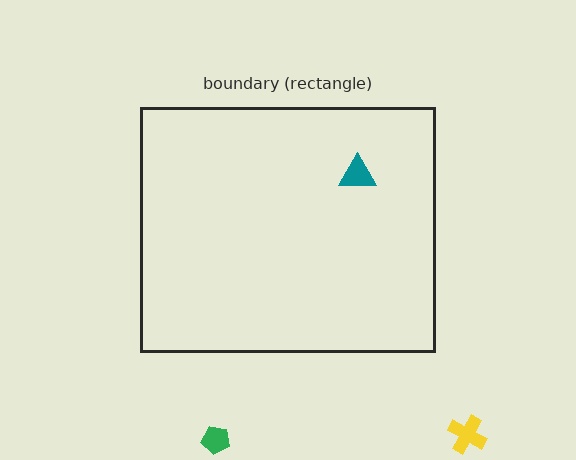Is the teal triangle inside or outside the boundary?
Inside.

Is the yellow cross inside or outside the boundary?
Outside.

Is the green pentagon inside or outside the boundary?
Outside.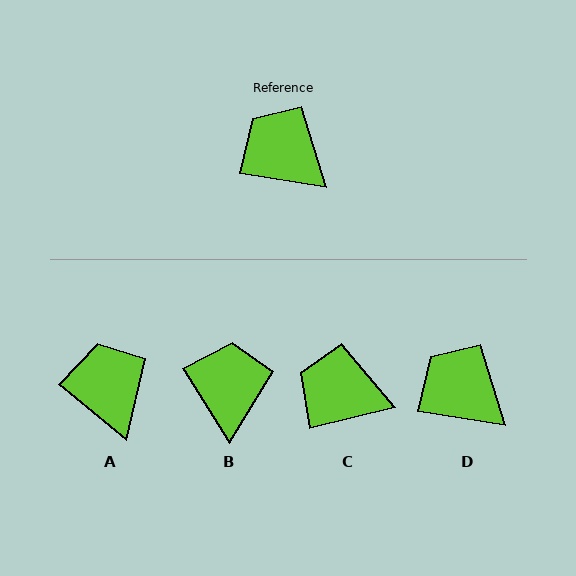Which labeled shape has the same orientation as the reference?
D.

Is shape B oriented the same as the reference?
No, it is off by about 49 degrees.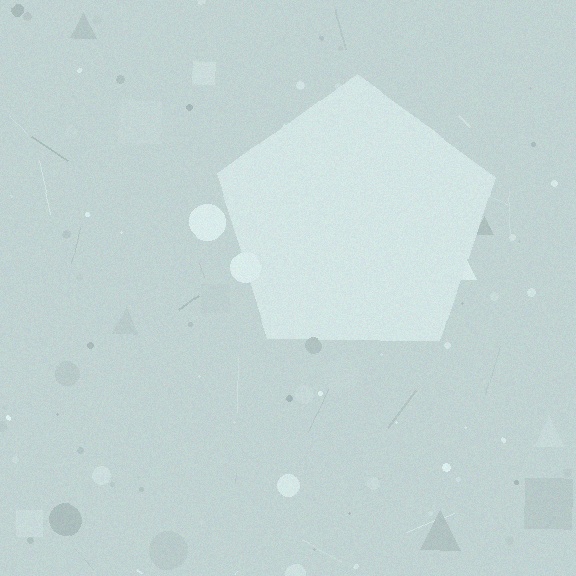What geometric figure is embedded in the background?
A pentagon is embedded in the background.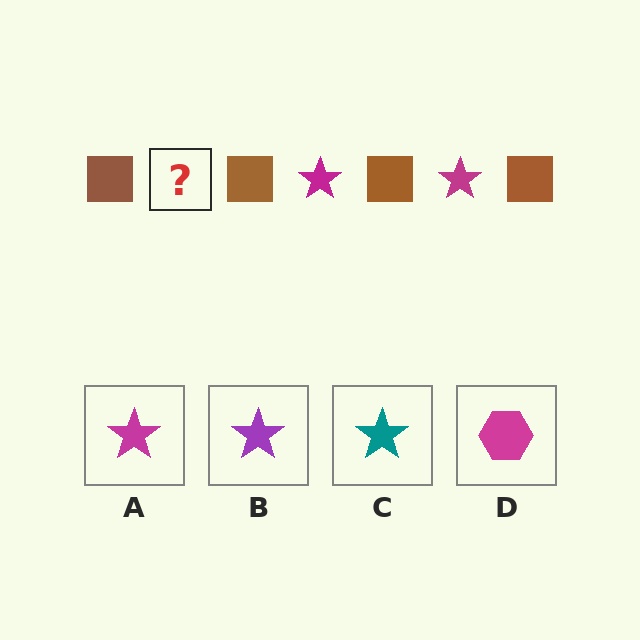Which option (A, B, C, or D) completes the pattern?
A.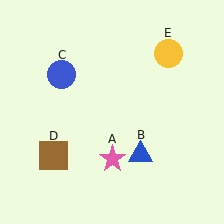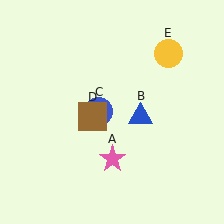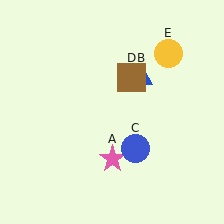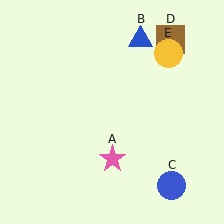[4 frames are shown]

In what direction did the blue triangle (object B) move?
The blue triangle (object B) moved up.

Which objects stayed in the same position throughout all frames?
Pink star (object A) and yellow circle (object E) remained stationary.